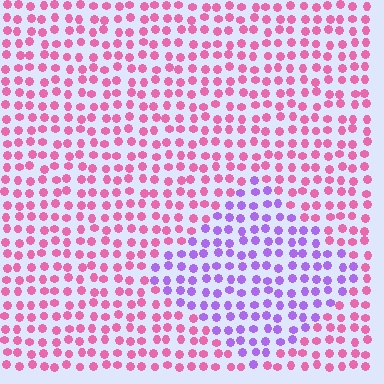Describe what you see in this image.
The image is filled with small pink elements in a uniform arrangement. A diamond-shaped region is visible where the elements are tinted to a slightly different hue, forming a subtle color boundary.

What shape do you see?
I see a diamond.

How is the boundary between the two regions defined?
The boundary is defined purely by a slight shift in hue (about 56 degrees). Spacing, size, and orientation are identical on both sides.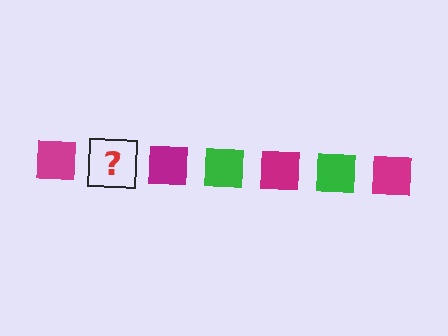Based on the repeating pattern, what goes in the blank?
The blank should be a green square.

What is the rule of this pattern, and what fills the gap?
The rule is that the pattern cycles through magenta, green squares. The gap should be filled with a green square.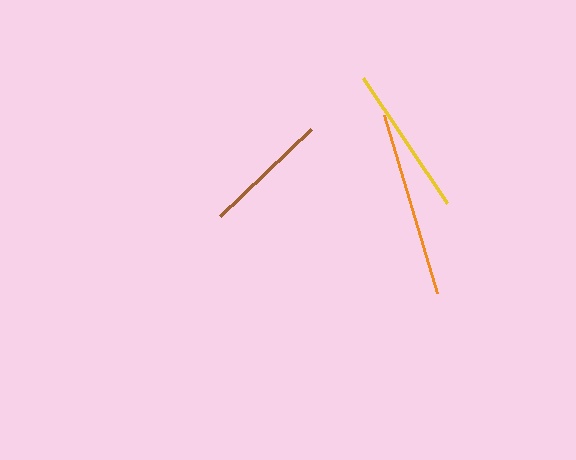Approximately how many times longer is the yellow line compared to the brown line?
The yellow line is approximately 1.2 times the length of the brown line.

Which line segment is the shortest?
The brown line is the shortest at approximately 127 pixels.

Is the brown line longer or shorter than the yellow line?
The yellow line is longer than the brown line.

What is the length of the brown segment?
The brown segment is approximately 127 pixels long.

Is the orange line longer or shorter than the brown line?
The orange line is longer than the brown line.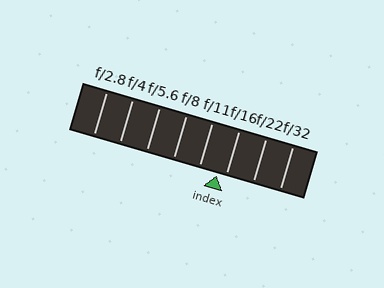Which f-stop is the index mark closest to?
The index mark is closest to f/16.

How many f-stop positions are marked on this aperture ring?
There are 8 f-stop positions marked.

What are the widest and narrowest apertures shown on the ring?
The widest aperture shown is f/2.8 and the narrowest is f/32.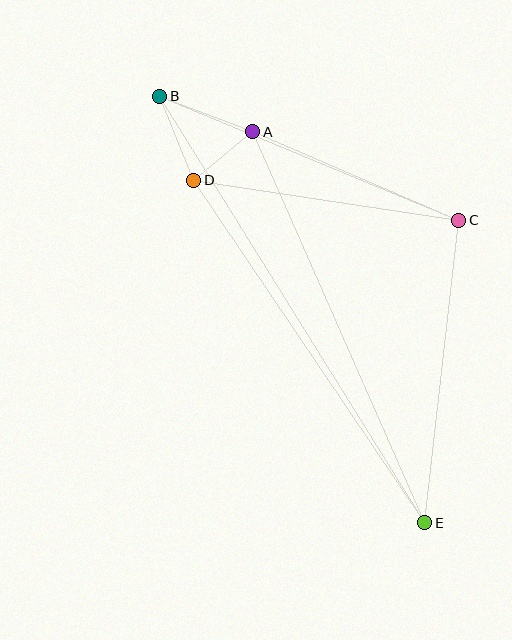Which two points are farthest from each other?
Points B and E are farthest from each other.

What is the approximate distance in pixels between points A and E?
The distance between A and E is approximately 427 pixels.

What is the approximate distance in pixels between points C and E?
The distance between C and E is approximately 305 pixels.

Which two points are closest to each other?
Points A and D are closest to each other.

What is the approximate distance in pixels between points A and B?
The distance between A and B is approximately 100 pixels.